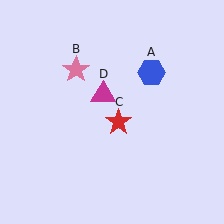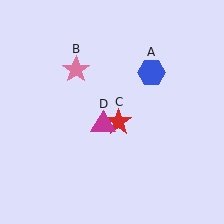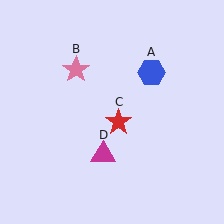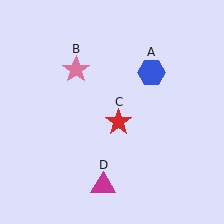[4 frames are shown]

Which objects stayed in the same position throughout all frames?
Blue hexagon (object A) and pink star (object B) and red star (object C) remained stationary.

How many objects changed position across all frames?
1 object changed position: magenta triangle (object D).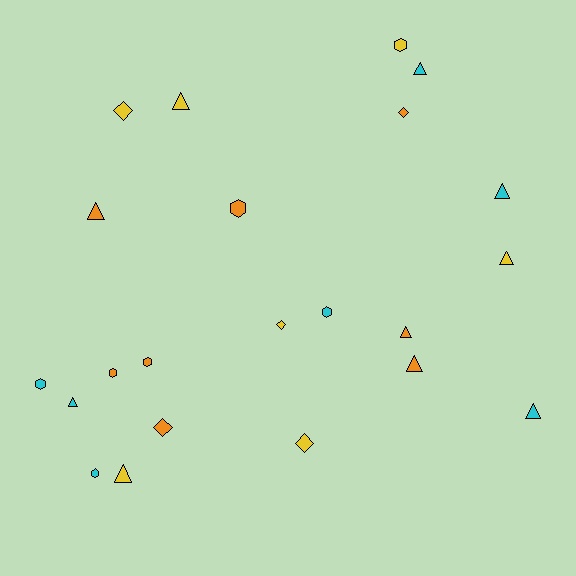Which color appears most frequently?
Orange, with 8 objects.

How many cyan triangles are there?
There are 4 cyan triangles.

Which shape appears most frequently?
Triangle, with 10 objects.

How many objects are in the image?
There are 22 objects.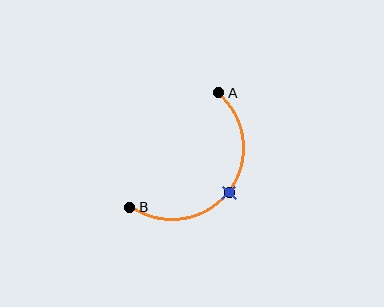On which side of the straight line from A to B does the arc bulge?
The arc bulges below and to the right of the straight line connecting A and B.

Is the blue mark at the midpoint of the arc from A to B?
Yes. The blue mark lies on the arc at equal arc-length from both A and B — it is the arc midpoint.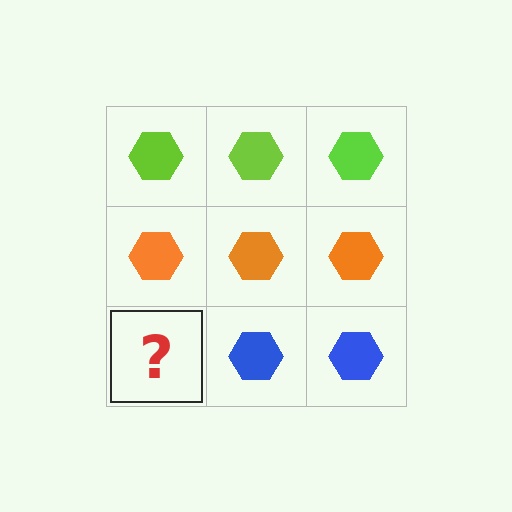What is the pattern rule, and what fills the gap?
The rule is that each row has a consistent color. The gap should be filled with a blue hexagon.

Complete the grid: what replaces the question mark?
The question mark should be replaced with a blue hexagon.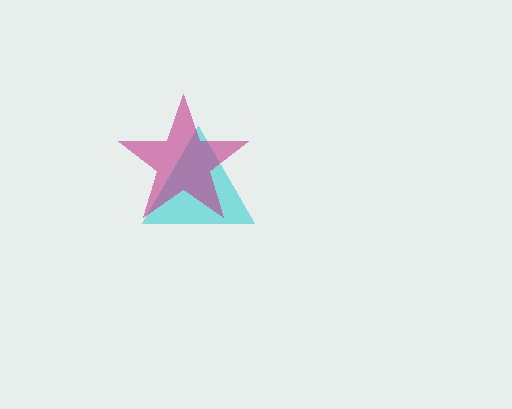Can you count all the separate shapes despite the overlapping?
Yes, there are 2 separate shapes.